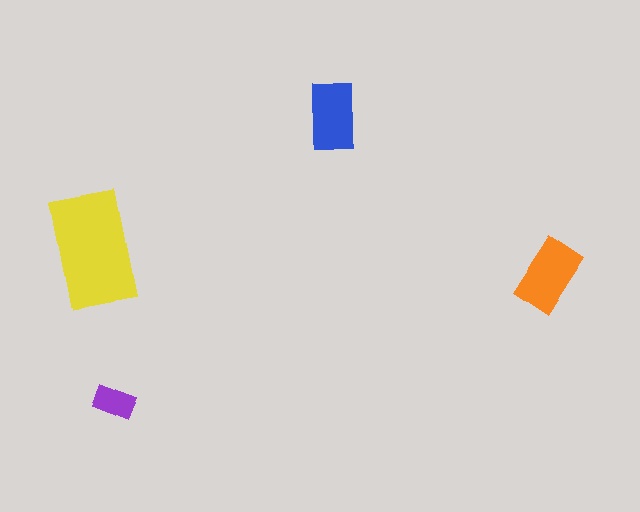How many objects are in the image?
There are 4 objects in the image.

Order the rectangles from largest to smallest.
the yellow one, the orange one, the blue one, the purple one.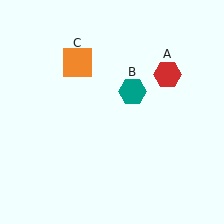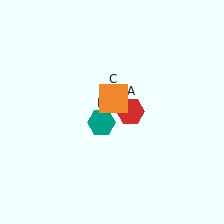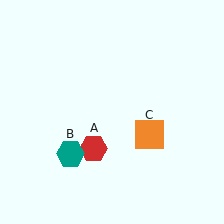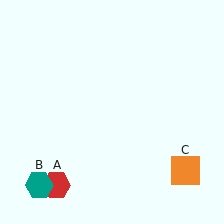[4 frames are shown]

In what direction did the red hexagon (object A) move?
The red hexagon (object A) moved down and to the left.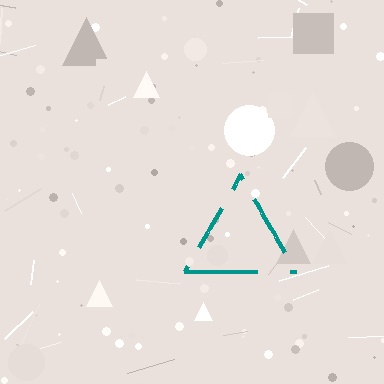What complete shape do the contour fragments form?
The contour fragments form a triangle.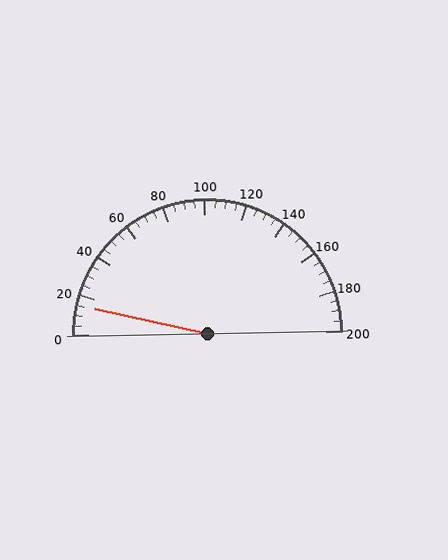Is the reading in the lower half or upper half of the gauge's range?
The reading is in the lower half of the range (0 to 200).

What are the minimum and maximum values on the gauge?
The gauge ranges from 0 to 200.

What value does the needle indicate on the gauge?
The needle indicates approximately 15.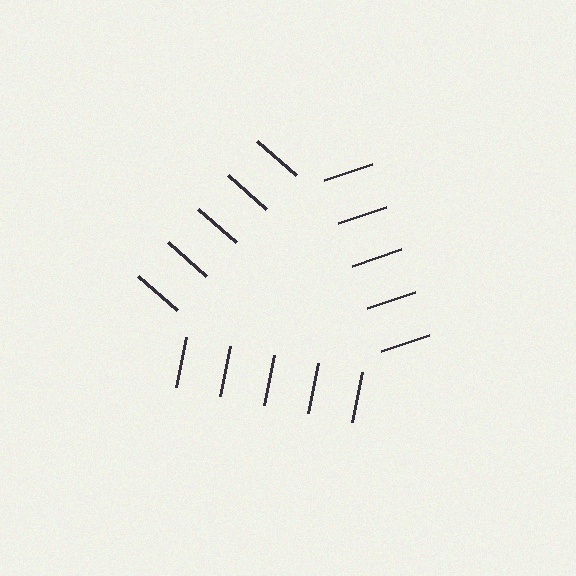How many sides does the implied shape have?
3 sides — the line-ends trace a triangle.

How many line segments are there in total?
15 — 5 along each of the 3 edges.